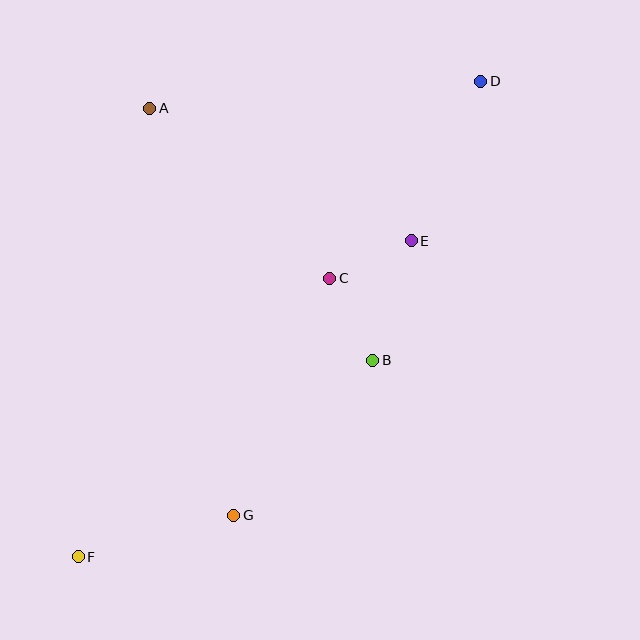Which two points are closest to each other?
Points C and E are closest to each other.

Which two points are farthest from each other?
Points D and F are farthest from each other.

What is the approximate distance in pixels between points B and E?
The distance between B and E is approximately 126 pixels.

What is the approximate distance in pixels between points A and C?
The distance between A and C is approximately 247 pixels.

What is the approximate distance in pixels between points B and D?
The distance between B and D is approximately 299 pixels.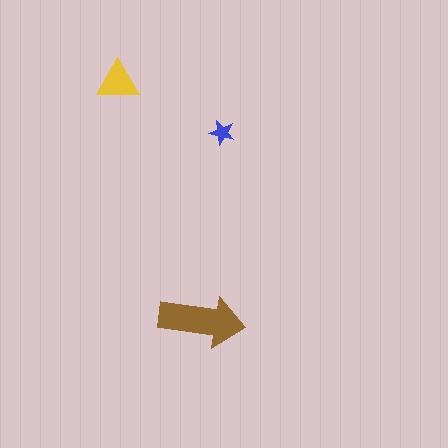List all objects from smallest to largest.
The blue star, the yellow triangle, the brown arrow.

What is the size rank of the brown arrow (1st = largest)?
1st.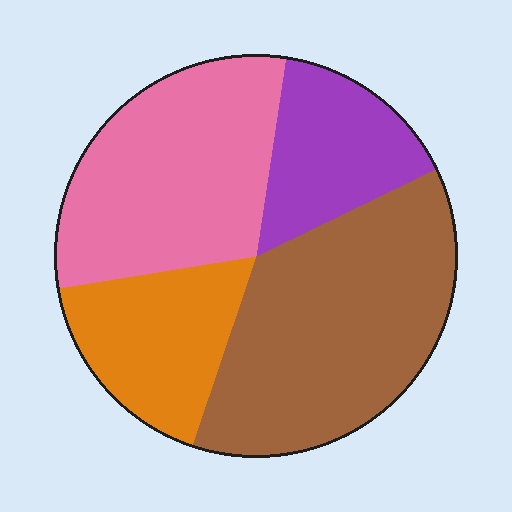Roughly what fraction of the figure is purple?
Purple covers about 15% of the figure.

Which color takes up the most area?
Brown, at roughly 35%.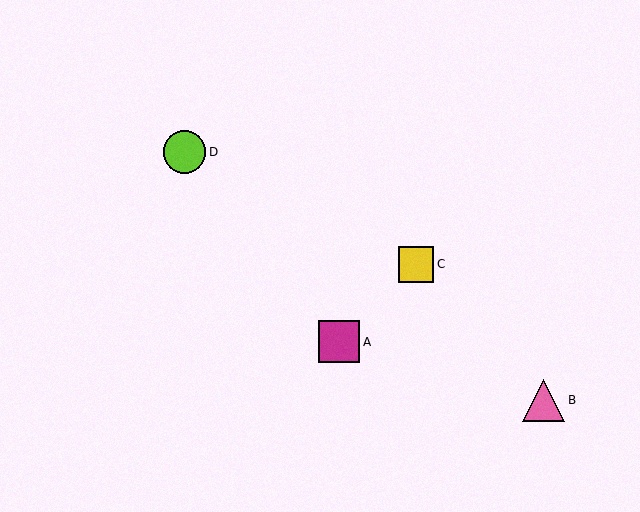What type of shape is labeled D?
Shape D is a lime circle.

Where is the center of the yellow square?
The center of the yellow square is at (416, 264).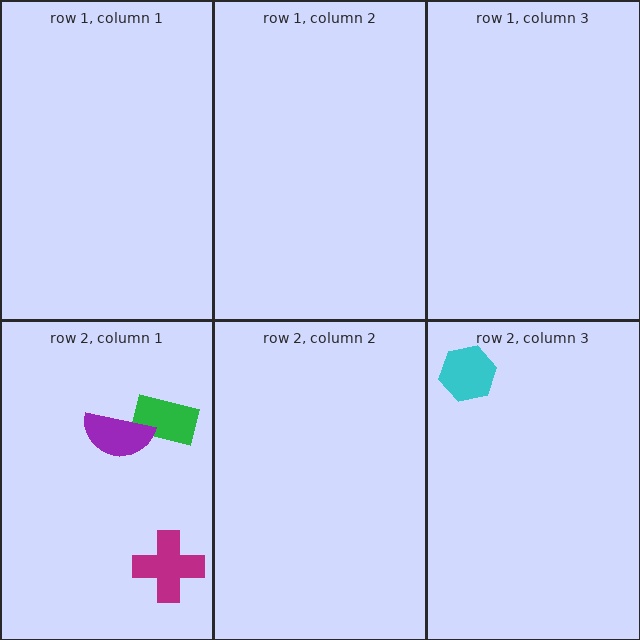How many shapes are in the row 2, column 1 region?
3.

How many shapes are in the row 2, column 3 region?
1.